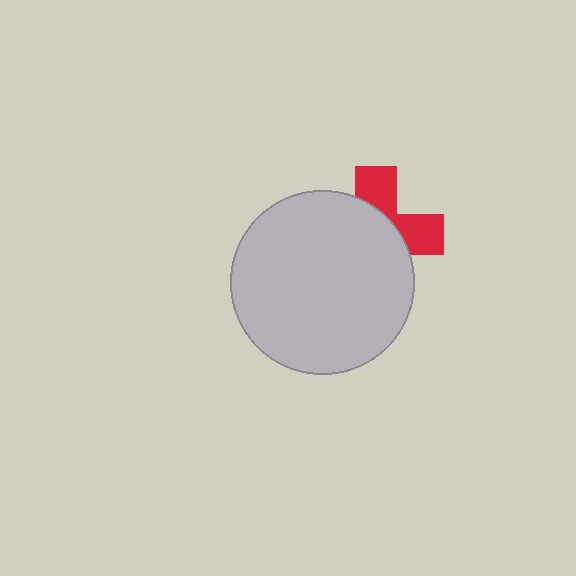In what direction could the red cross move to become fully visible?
The red cross could move toward the upper-right. That would shift it out from behind the light gray circle entirely.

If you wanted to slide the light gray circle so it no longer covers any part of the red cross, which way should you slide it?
Slide it toward the lower-left — that is the most direct way to separate the two shapes.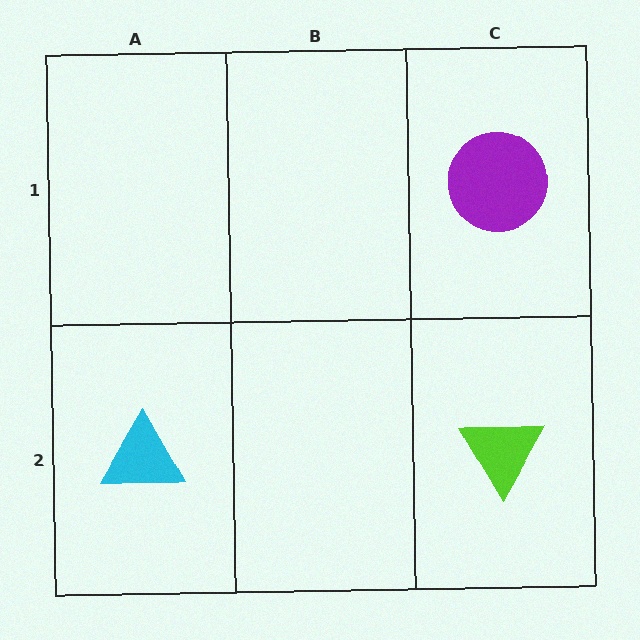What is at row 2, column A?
A cyan triangle.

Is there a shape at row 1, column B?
No, that cell is empty.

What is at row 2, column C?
A lime triangle.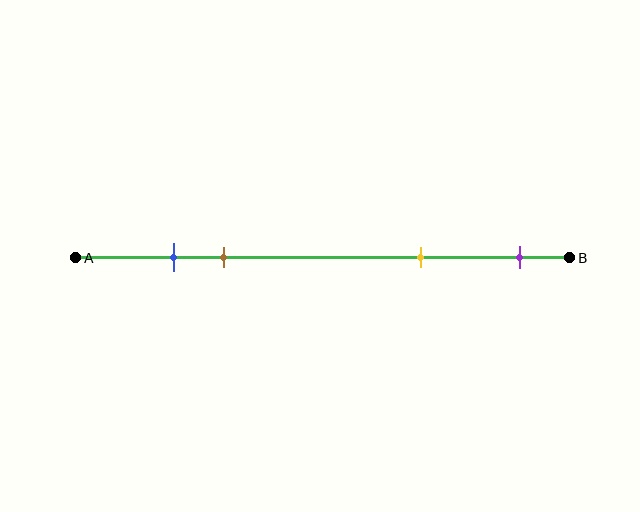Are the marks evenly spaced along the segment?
No, the marks are not evenly spaced.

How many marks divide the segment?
There are 4 marks dividing the segment.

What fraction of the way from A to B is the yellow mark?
The yellow mark is approximately 70% (0.7) of the way from A to B.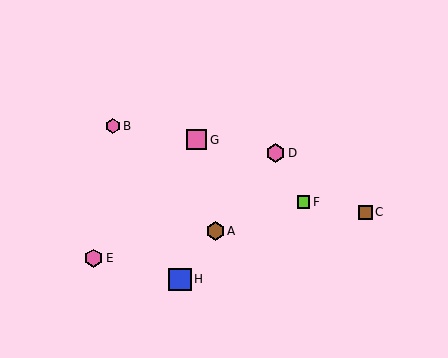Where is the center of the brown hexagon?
The center of the brown hexagon is at (215, 231).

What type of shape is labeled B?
Shape B is a pink hexagon.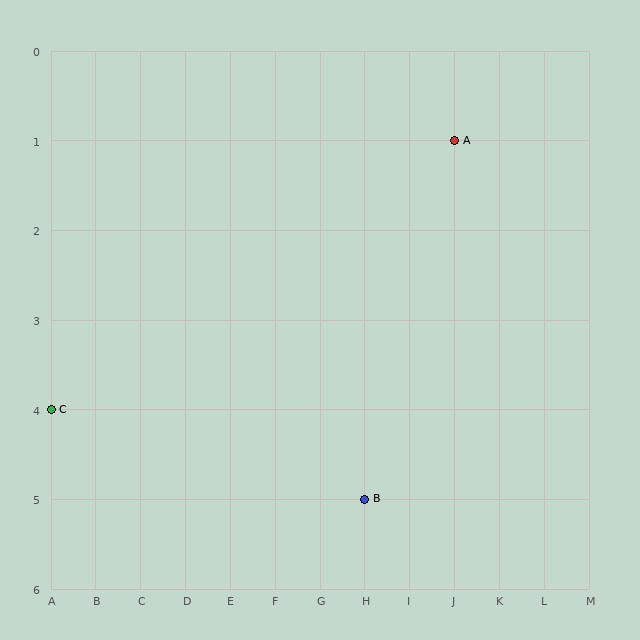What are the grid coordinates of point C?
Point C is at grid coordinates (A, 4).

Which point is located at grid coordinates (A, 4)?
Point C is at (A, 4).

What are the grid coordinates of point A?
Point A is at grid coordinates (J, 1).